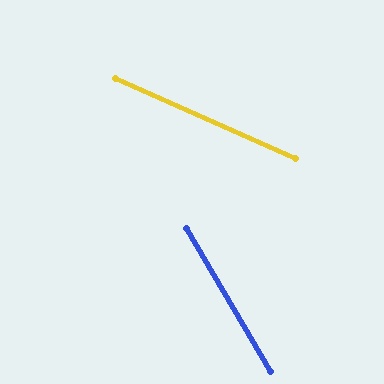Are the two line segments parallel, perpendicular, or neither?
Neither parallel nor perpendicular — they differ by about 36°.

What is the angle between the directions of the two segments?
Approximately 36 degrees.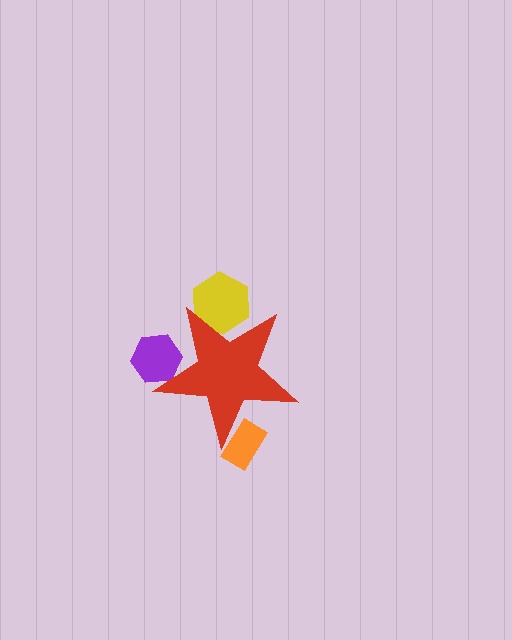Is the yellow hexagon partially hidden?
Yes, the yellow hexagon is partially hidden behind the red star.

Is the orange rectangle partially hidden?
Yes, the orange rectangle is partially hidden behind the red star.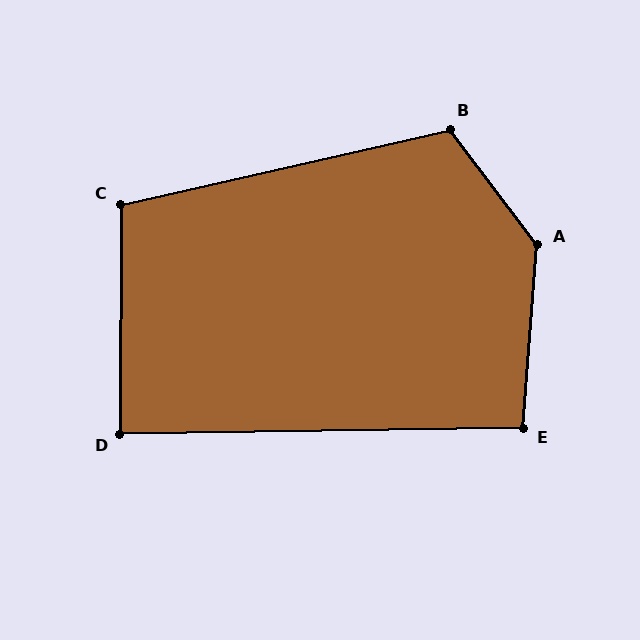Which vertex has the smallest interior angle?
D, at approximately 89 degrees.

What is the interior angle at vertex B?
Approximately 115 degrees (obtuse).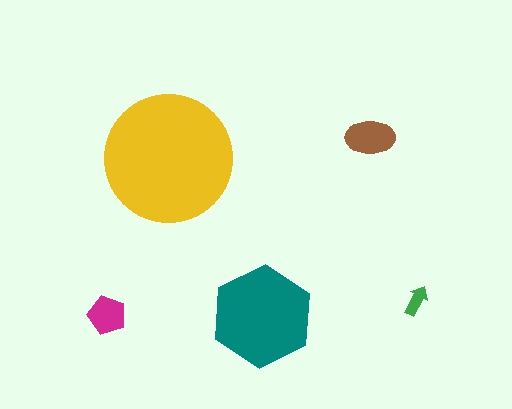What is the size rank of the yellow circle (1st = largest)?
1st.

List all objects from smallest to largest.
The green arrow, the magenta pentagon, the brown ellipse, the teal hexagon, the yellow circle.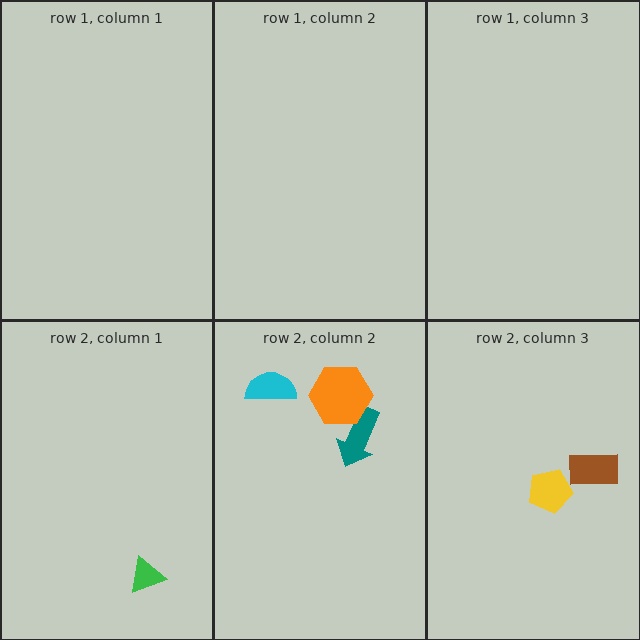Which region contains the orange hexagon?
The row 2, column 2 region.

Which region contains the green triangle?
The row 2, column 1 region.